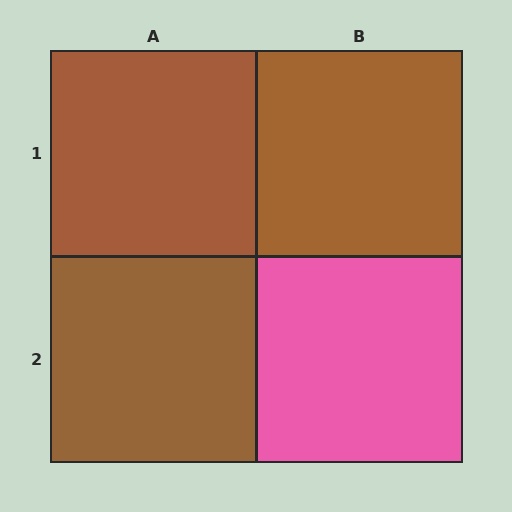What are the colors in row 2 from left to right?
Brown, pink.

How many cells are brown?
3 cells are brown.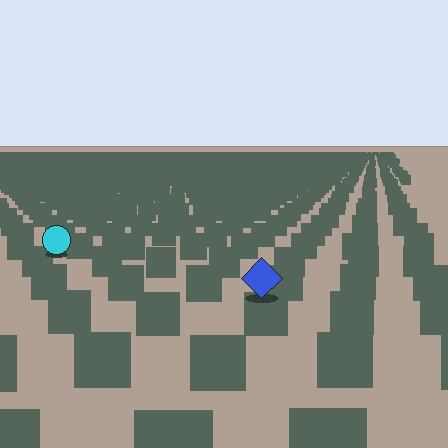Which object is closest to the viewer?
The blue diamond is closest. The texture marks near it are larger and more spread out.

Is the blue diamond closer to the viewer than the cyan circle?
Yes. The blue diamond is closer — you can tell from the texture gradient: the ground texture is coarser near it.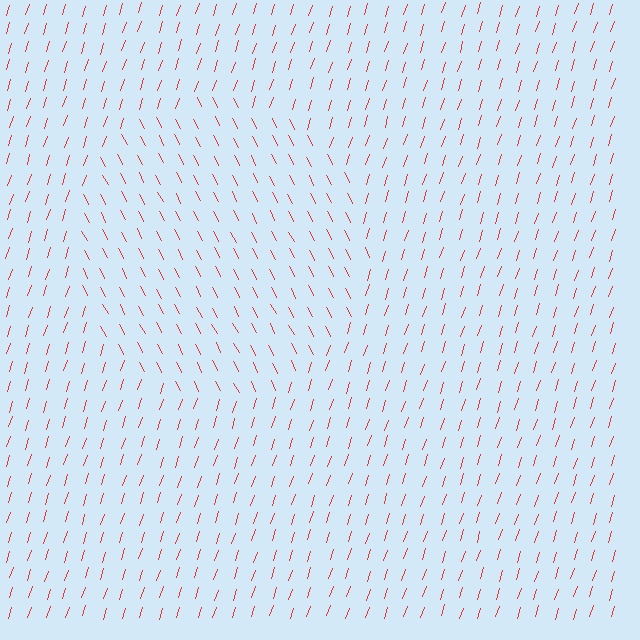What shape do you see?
I see a circle.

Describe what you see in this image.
The image is filled with small red line segments. A circle region in the image has lines oriented differently from the surrounding lines, creating a visible texture boundary.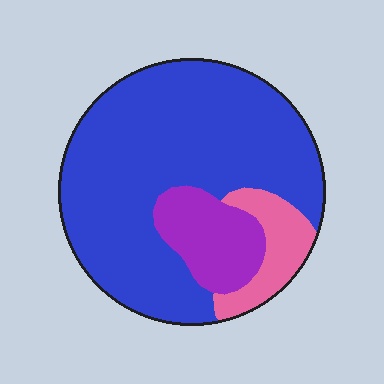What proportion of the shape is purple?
Purple covers 15% of the shape.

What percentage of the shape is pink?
Pink takes up about one tenth (1/10) of the shape.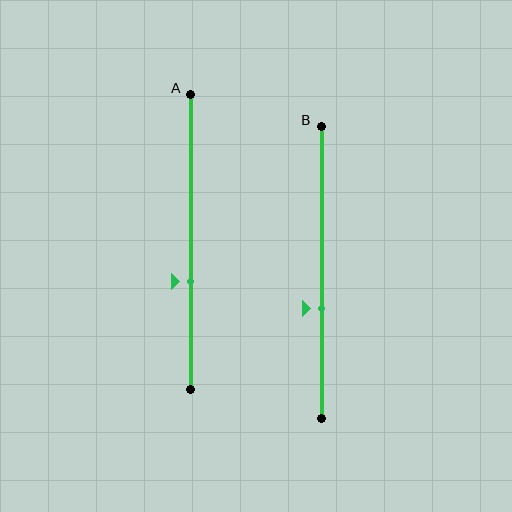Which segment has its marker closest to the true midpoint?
Segment B has its marker closest to the true midpoint.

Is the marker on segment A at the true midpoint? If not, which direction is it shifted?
No, the marker on segment A is shifted downward by about 13% of the segment length.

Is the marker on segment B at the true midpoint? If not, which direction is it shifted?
No, the marker on segment B is shifted downward by about 13% of the segment length.